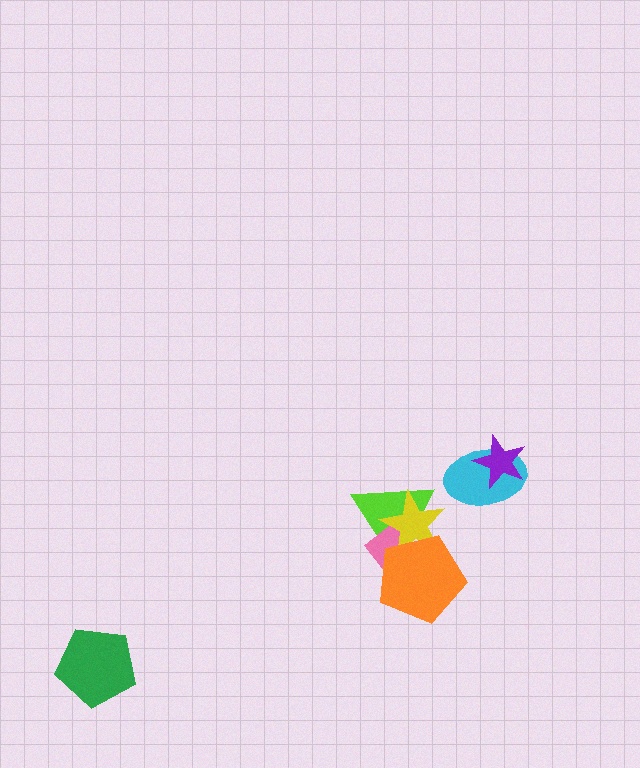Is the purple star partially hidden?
No, no other shape covers it.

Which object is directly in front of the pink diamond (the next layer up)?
The yellow star is directly in front of the pink diamond.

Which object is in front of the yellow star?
The orange pentagon is in front of the yellow star.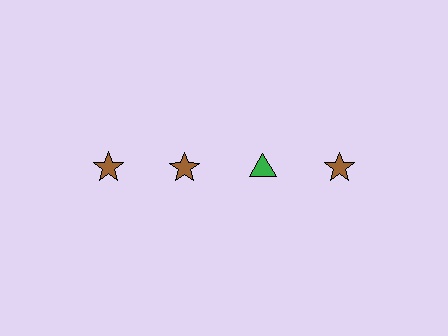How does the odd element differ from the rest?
It differs in both color (green instead of brown) and shape (triangle instead of star).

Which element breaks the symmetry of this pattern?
The green triangle in the top row, center column breaks the symmetry. All other shapes are brown stars.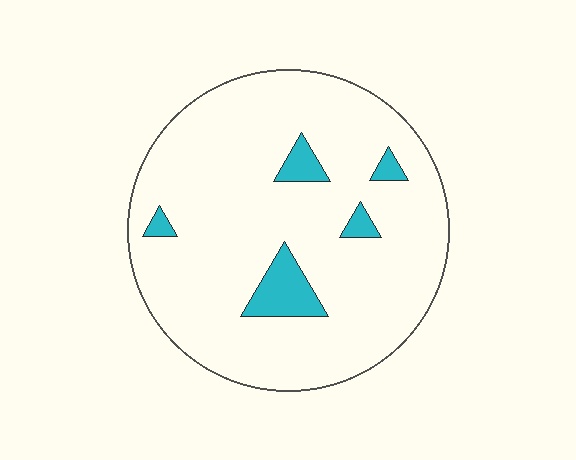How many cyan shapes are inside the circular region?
5.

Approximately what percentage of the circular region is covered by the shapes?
Approximately 10%.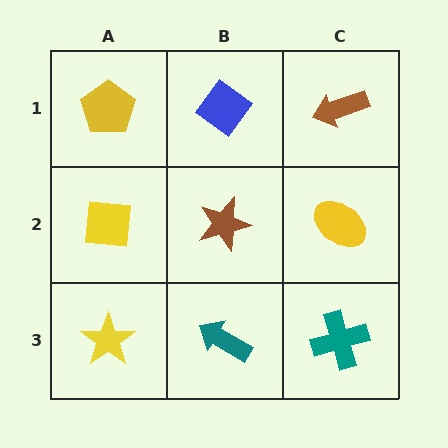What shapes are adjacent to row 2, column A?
A yellow pentagon (row 1, column A), a yellow star (row 3, column A), a brown star (row 2, column B).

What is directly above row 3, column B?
A brown star.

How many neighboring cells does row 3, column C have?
2.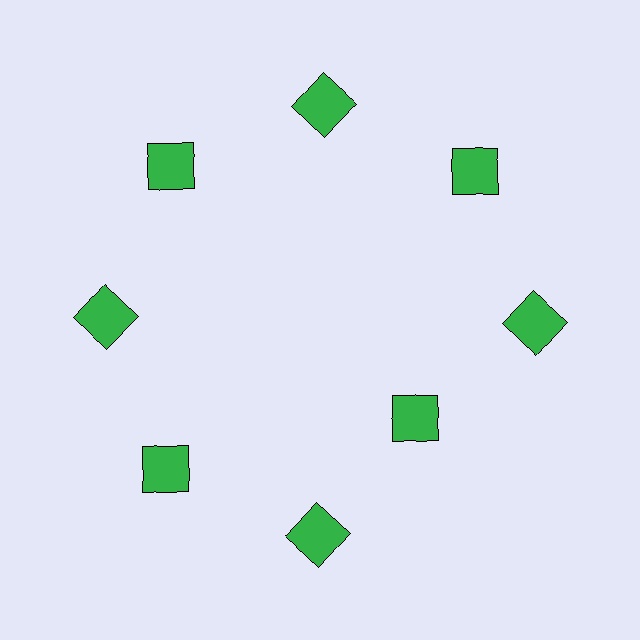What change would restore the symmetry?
The symmetry would be restored by moving it outward, back onto the ring so that all 8 squares sit at equal angles and equal distance from the center.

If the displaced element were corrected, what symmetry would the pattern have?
It would have 8-fold rotational symmetry — the pattern would map onto itself every 45 degrees.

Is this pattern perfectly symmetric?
No. The 8 green squares are arranged in a ring, but one element near the 4 o'clock position is pulled inward toward the center, breaking the 8-fold rotational symmetry.